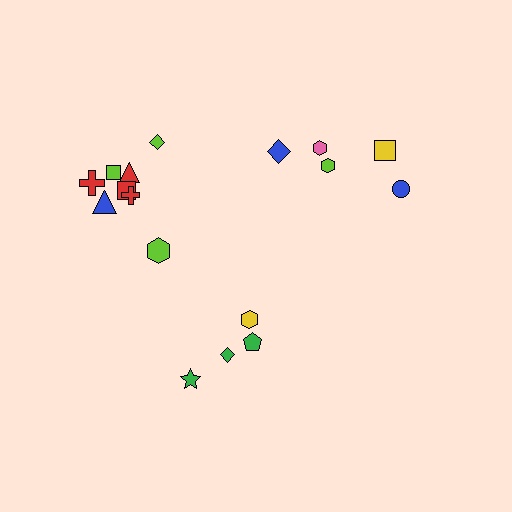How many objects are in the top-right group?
There are 5 objects.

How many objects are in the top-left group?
There are 8 objects.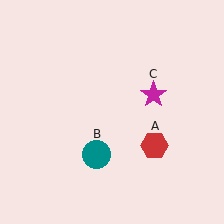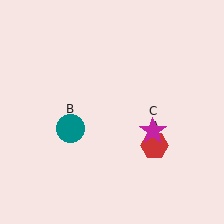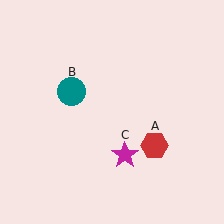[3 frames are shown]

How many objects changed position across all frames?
2 objects changed position: teal circle (object B), magenta star (object C).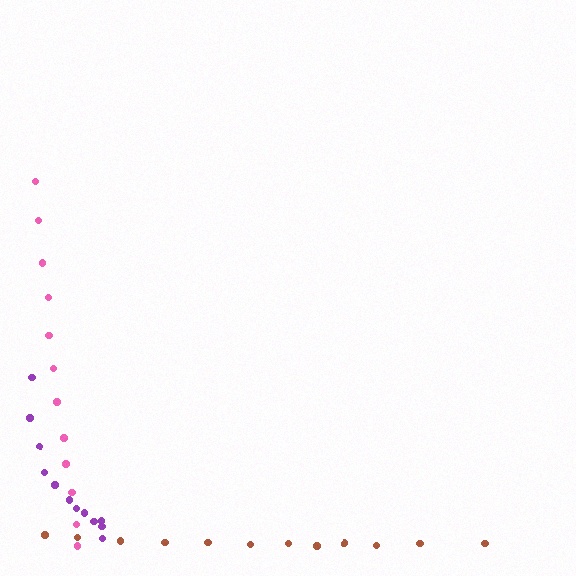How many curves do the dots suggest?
There are 3 distinct paths.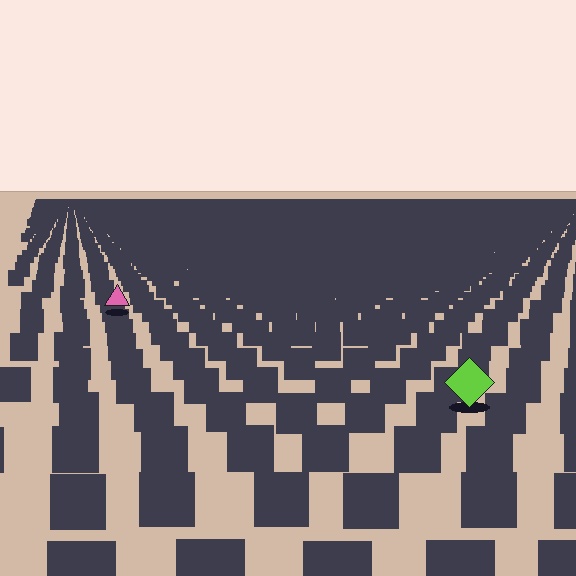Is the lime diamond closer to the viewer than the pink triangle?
Yes. The lime diamond is closer — you can tell from the texture gradient: the ground texture is coarser near it.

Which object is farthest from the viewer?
The pink triangle is farthest from the viewer. It appears smaller and the ground texture around it is denser.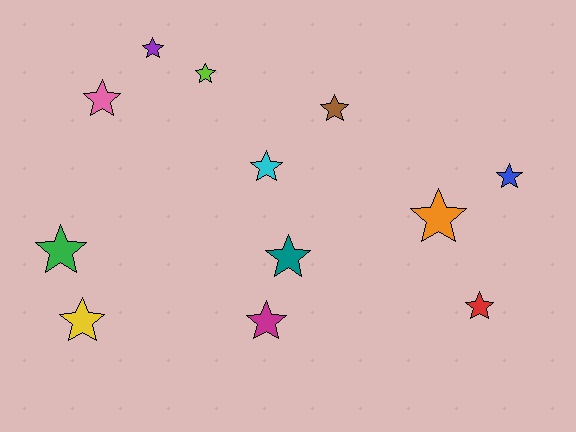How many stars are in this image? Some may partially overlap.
There are 12 stars.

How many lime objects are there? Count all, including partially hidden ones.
There is 1 lime object.